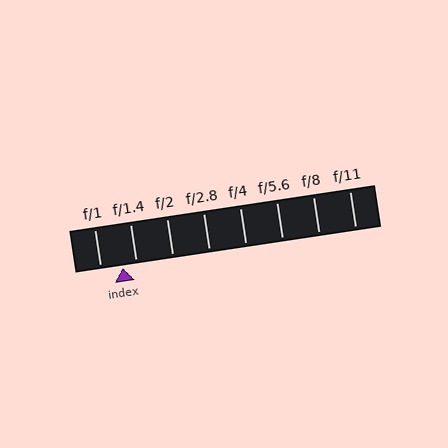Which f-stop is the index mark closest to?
The index mark is closest to f/1.4.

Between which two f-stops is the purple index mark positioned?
The index mark is between f/1 and f/1.4.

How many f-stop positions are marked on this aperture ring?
There are 8 f-stop positions marked.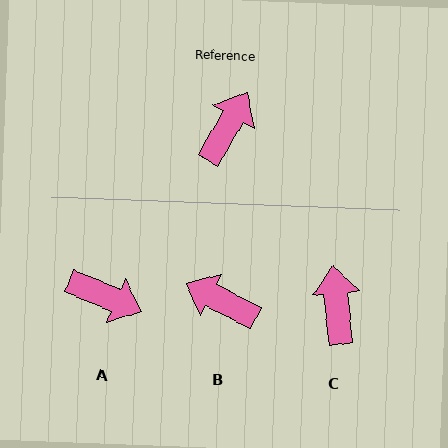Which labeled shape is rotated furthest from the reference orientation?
B, about 93 degrees away.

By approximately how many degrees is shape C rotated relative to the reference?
Approximately 35 degrees counter-clockwise.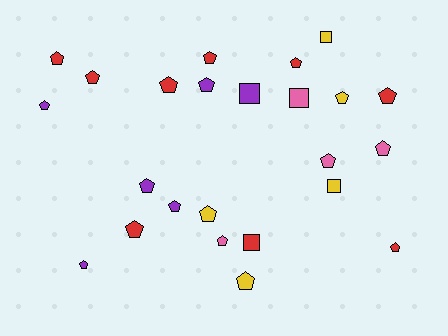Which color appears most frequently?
Red, with 9 objects.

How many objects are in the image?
There are 24 objects.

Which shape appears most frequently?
Pentagon, with 19 objects.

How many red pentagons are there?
There are 8 red pentagons.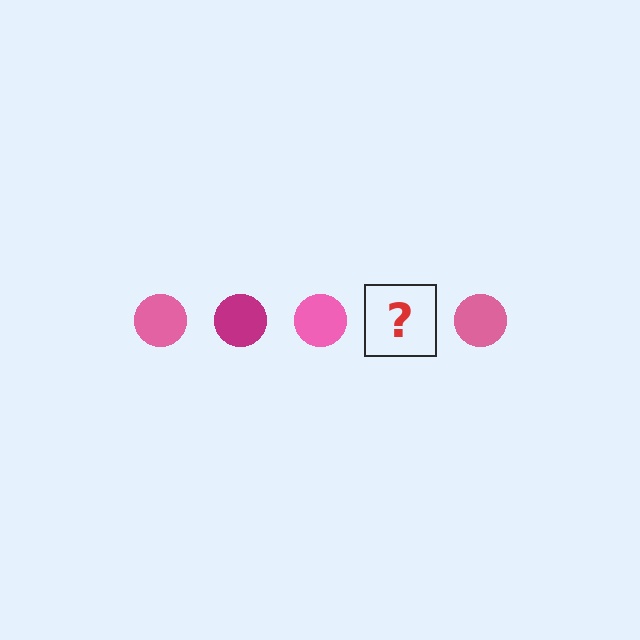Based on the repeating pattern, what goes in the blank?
The blank should be a magenta circle.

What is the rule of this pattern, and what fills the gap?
The rule is that the pattern cycles through pink, magenta circles. The gap should be filled with a magenta circle.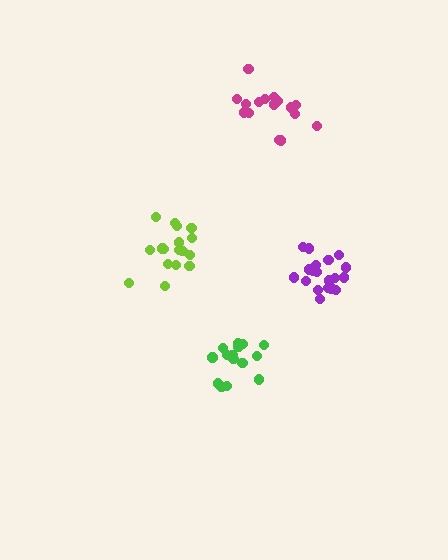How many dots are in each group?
Group 1: 15 dots, Group 2: 17 dots, Group 3: 16 dots, Group 4: 20 dots (68 total).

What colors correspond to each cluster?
The clusters are colored: green, lime, magenta, purple.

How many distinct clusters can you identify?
There are 4 distinct clusters.